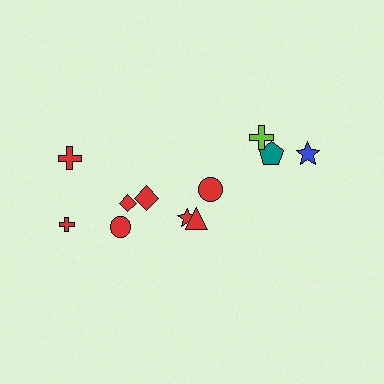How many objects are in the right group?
There are 4 objects.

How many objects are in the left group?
There are 7 objects.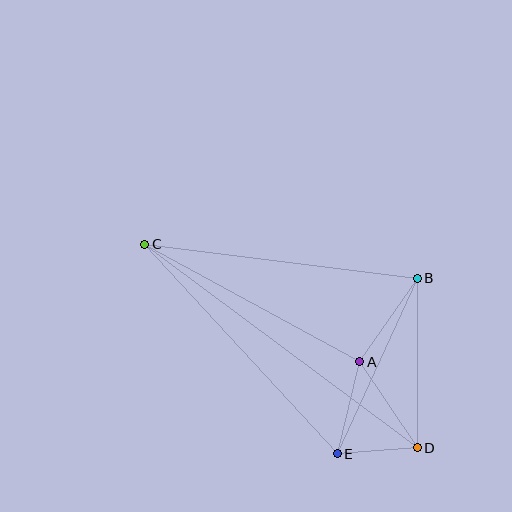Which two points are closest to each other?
Points D and E are closest to each other.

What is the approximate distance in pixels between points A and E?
The distance between A and E is approximately 94 pixels.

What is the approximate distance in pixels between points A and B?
The distance between A and B is approximately 102 pixels.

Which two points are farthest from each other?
Points C and D are farthest from each other.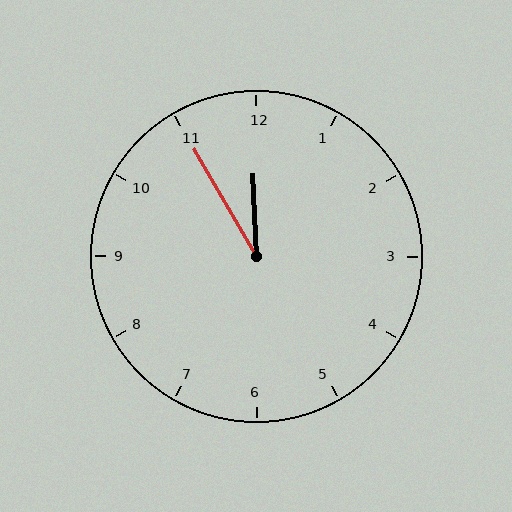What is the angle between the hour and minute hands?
Approximately 28 degrees.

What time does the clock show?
11:55.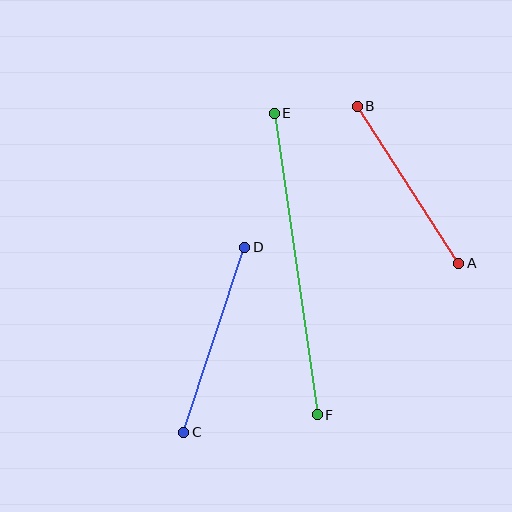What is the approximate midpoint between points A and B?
The midpoint is at approximately (408, 185) pixels.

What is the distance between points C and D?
The distance is approximately 195 pixels.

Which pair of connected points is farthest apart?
Points E and F are farthest apart.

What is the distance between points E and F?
The distance is approximately 304 pixels.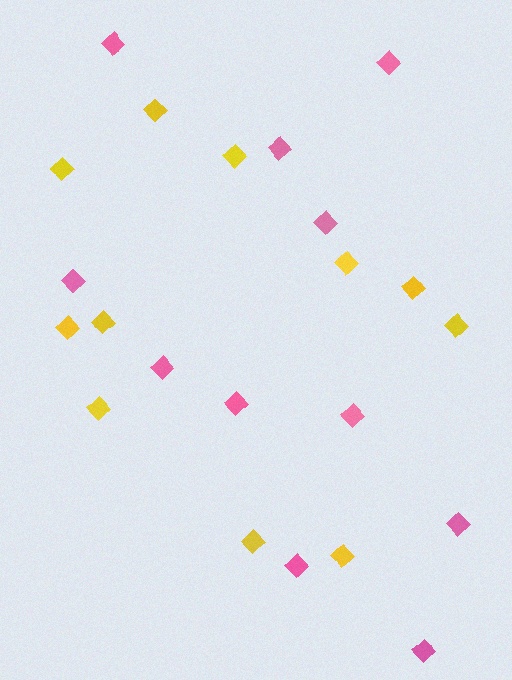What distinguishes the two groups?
There are 2 groups: one group of yellow diamonds (11) and one group of pink diamonds (11).